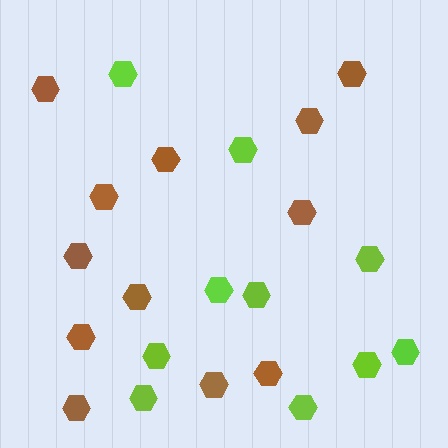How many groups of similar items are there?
There are 2 groups: one group of lime hexagons (10) and one group of brown hexagons (12).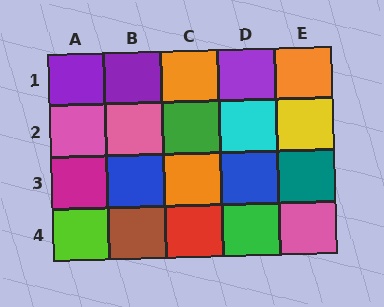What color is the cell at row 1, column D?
Purple.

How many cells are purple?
3 cells are purple.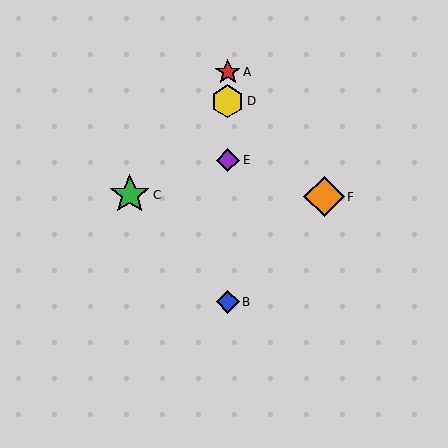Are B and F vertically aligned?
No, B is at x≈228 and F is at x≈324.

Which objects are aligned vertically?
Objects A, B, D, E are aligned vertically.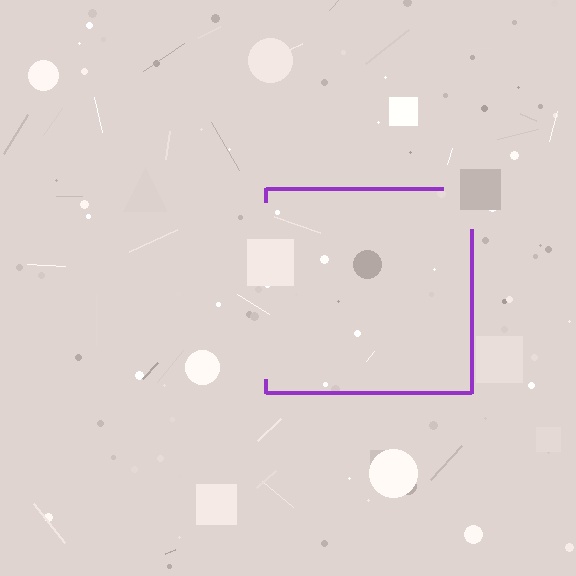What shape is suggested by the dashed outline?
The dashed outline suggests a square.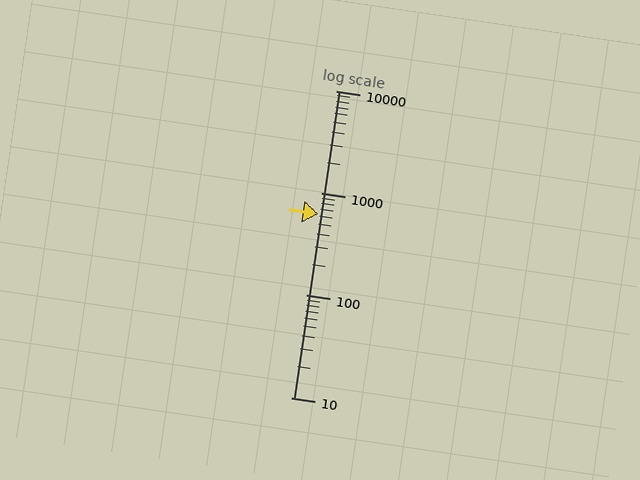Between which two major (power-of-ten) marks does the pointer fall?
The pointer is between 100 and 1000.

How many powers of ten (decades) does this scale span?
The scale spans 3 decades, from 10 to 10000.